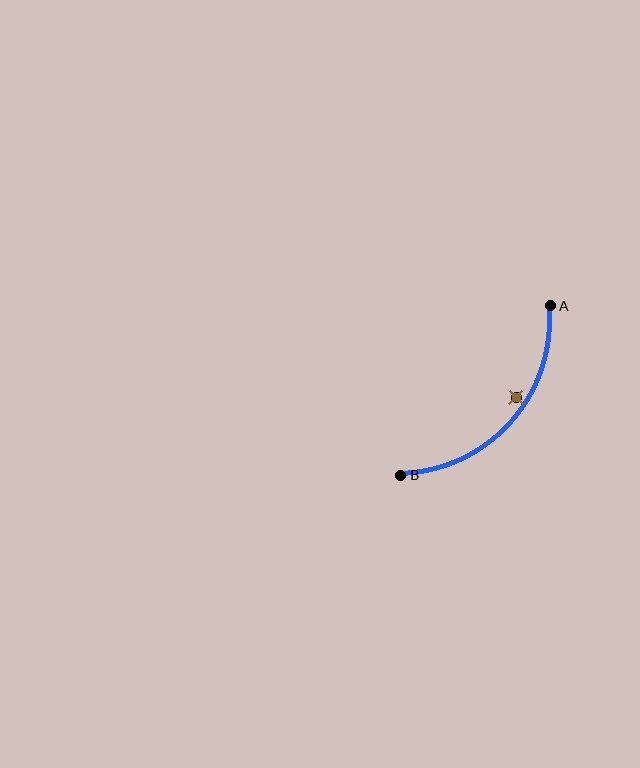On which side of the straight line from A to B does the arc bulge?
The arc bulges below and to the right of the straight line connecting A and B.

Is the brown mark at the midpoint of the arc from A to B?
No — the brown mark does not lie on the arc at all. It sits slightly inside the curve.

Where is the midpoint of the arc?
The arc midpoint is the point on the curve farthest from the straight line joining A and B. It sits below and to the right of that line.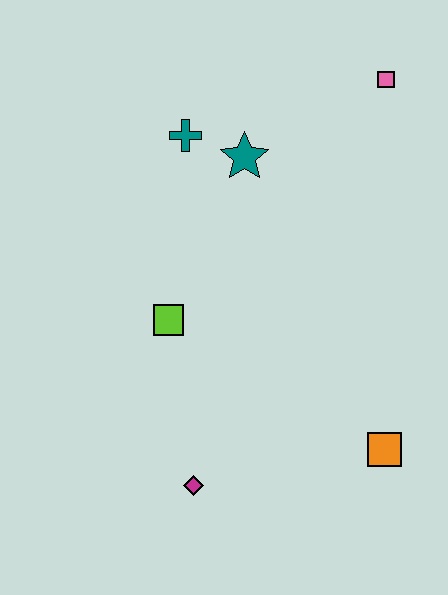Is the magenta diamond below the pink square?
Yes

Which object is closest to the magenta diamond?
The lime square is closest to the magenta diamond.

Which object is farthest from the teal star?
The magenta diamond is farthest from the teal star.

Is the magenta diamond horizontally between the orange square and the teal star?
No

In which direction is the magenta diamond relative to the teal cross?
The magenta diamond is below the teal cross.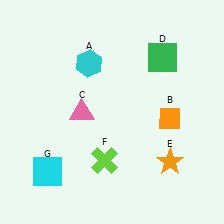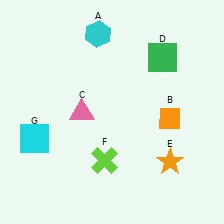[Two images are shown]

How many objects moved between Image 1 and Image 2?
2 objects moved between the two images.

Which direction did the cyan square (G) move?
The cyan square (G) moved up.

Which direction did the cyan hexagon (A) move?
The cyan hexagon (A) moved up.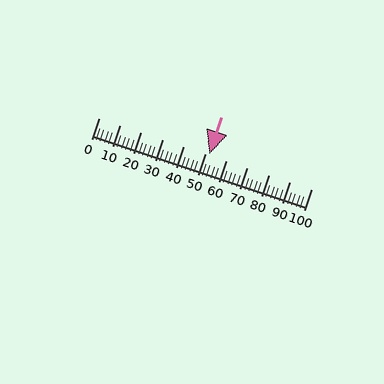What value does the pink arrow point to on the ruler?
The pink arrow points to approximately 52.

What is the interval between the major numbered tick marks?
The major tick marks are spaced 10 units apart.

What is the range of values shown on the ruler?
The ruler shows values from 0 to 100.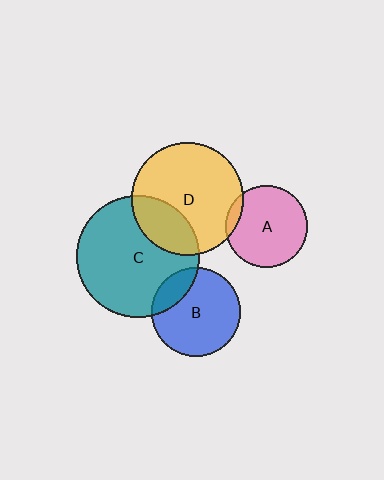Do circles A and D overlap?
Yes.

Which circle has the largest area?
Circle C (teal).